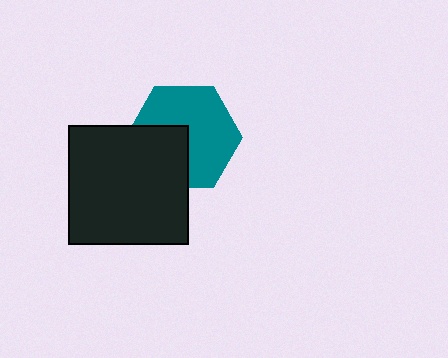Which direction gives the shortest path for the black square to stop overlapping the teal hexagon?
Moving toward the lower-left gives the shortest separation.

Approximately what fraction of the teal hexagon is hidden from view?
Roughly 36% of the teal hexagon is hidden behind the black square.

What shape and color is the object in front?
The object in front is a black square.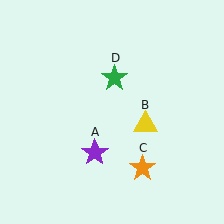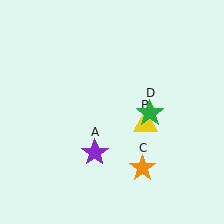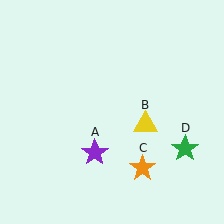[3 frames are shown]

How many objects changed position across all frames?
1 object changed position: green star (object D).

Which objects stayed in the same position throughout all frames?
Purple star (object A) and yellow triangle (object B) and orange star (object C) remained stationary.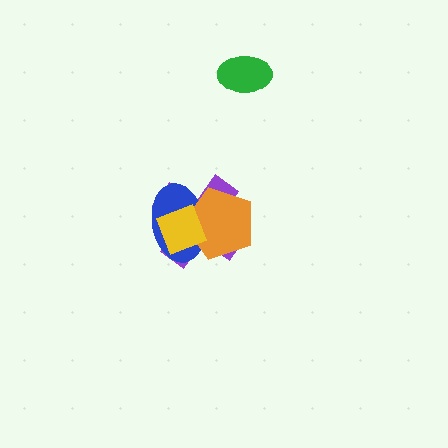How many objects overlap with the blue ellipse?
3 objects overlap with the blue ellipse.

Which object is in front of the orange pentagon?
The yellow diamond is in front of the orange pentagon.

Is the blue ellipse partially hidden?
Yes, it is partially covered by another shape.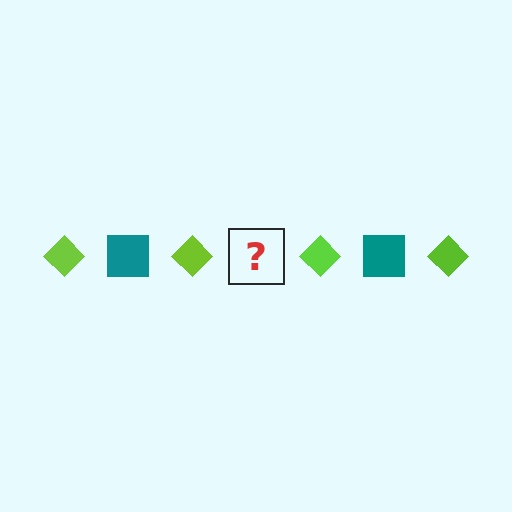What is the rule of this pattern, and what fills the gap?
The rule is that the pattern alternates between lime diamond and teal square. The gap should be filled with a teal square.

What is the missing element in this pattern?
The missing element is a teal square.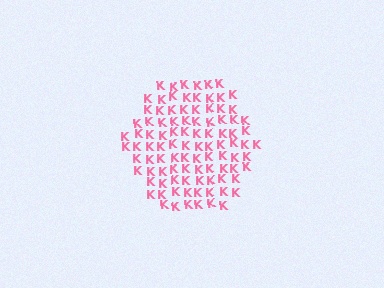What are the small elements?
The small elements are letter K's.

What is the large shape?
The large shape is a hexagon.